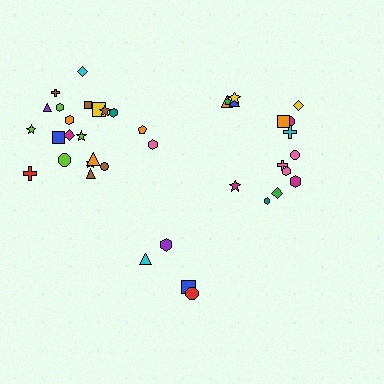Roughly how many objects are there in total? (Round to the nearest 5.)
Roughly 40 objects in total.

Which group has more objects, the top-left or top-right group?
The top-left group.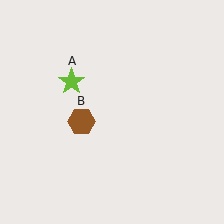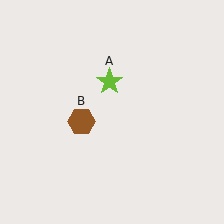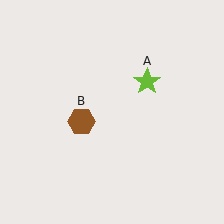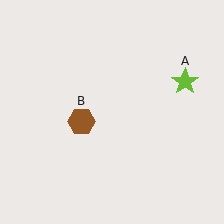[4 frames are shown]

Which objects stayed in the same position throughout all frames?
Brown hexagon (object B) remained stationary.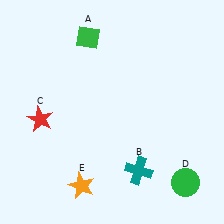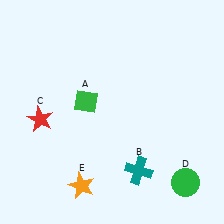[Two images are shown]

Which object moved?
The green diamond (A) moved down.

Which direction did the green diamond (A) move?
The green diamond (A) moved down.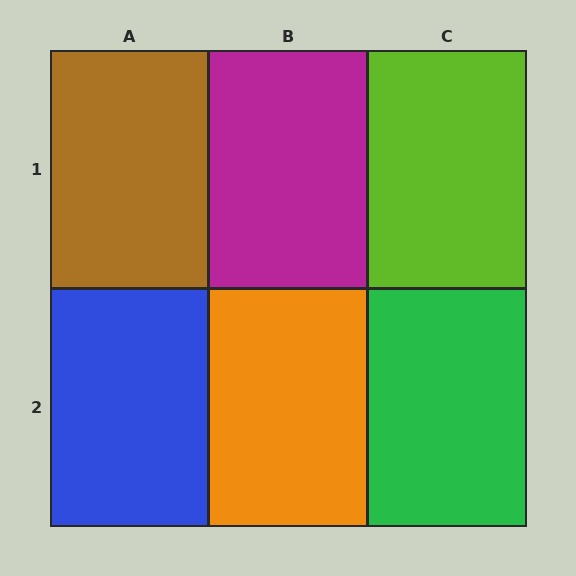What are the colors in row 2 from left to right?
Blue, orange, green.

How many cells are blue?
1 cell is blue.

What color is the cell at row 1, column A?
Brown.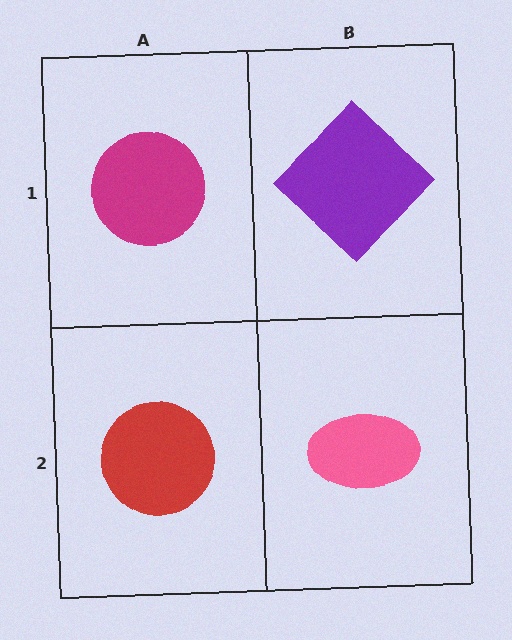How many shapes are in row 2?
2 shapes.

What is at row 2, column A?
A red circle.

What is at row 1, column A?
A magenta circle.